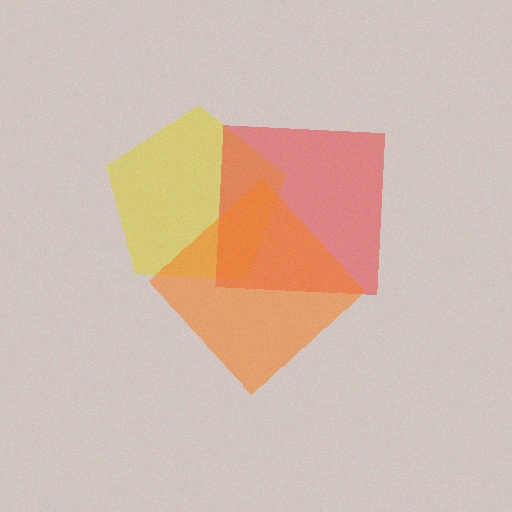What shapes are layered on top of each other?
The layered shapes are: a yellow pentagon, a red square, an orange diamond.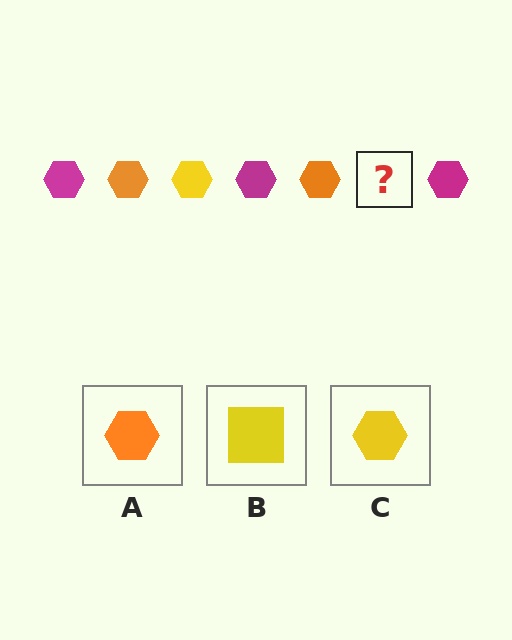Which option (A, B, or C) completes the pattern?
C.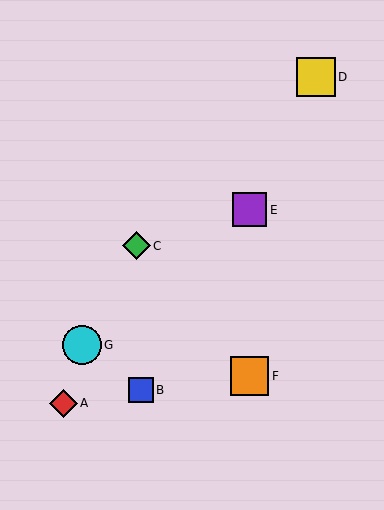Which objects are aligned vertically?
Objects E, F are aligned vertically.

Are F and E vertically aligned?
Yes, both are at x≈250.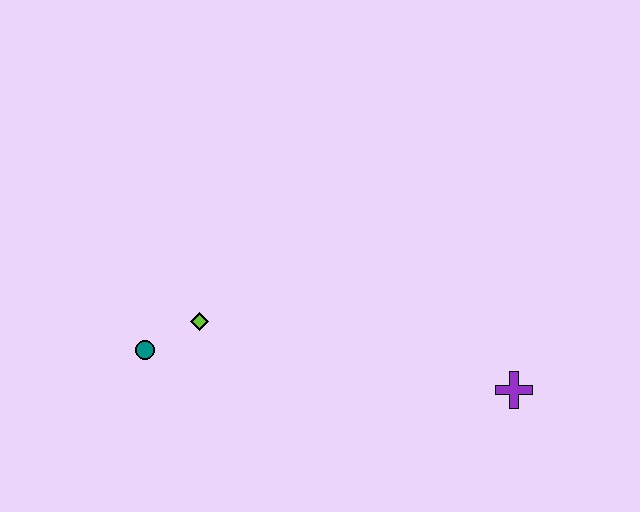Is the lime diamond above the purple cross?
Yes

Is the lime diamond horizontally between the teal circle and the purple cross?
Yes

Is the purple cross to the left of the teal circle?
No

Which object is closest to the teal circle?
The lime diamond is closest to the teal circle.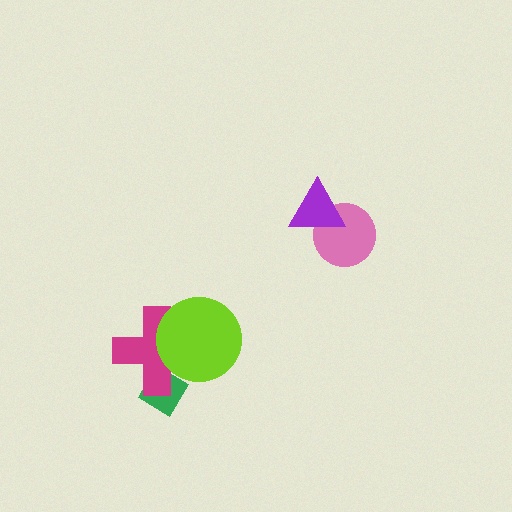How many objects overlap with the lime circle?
1 object overlaps with the lime circle.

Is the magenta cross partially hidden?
Yes, it is partially covered by another shape.